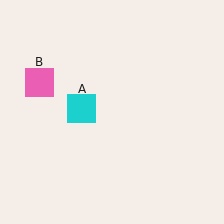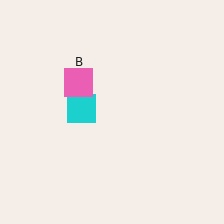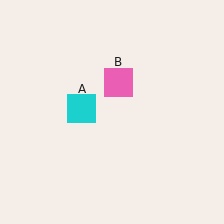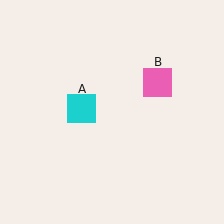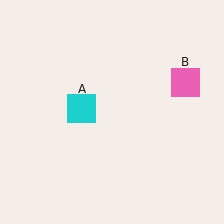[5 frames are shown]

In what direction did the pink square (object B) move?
The pink square (object B) moved right.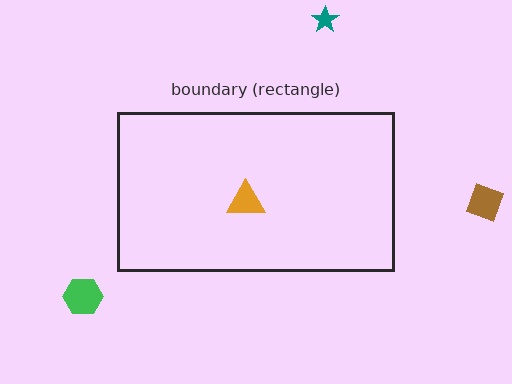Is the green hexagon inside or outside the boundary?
Outside.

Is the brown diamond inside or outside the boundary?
Outside.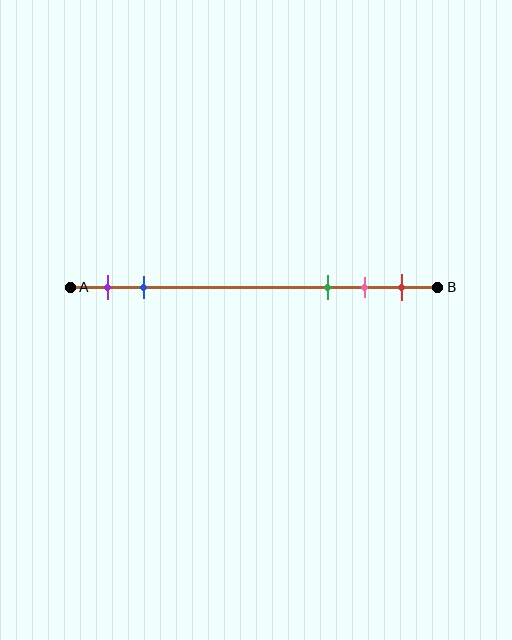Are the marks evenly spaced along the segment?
No, the marks are not evenly spaced.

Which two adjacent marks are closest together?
The pink and red marks are the closest adjacent pair.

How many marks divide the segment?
There are 5 marks dividing the segment.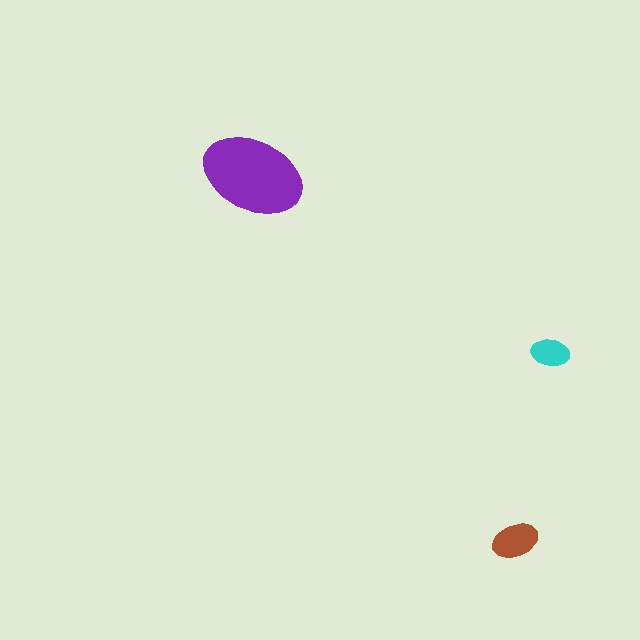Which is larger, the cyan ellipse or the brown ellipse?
The brown one.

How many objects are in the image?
There are 3 objects in the image.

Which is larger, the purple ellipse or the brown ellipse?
The purple one.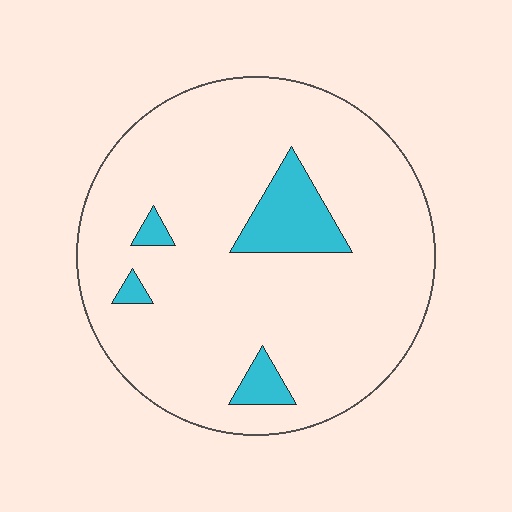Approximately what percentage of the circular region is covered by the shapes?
Approximately 10%.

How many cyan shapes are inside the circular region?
4.